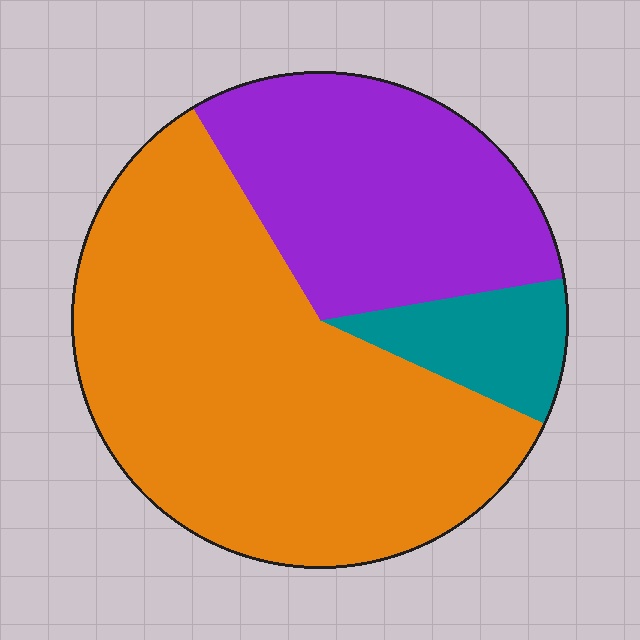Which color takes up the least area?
Teal, at roughly 10%.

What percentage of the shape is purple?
Purple takes up between a quarter and a half of the shape.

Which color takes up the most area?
Orange, at roughly 60%.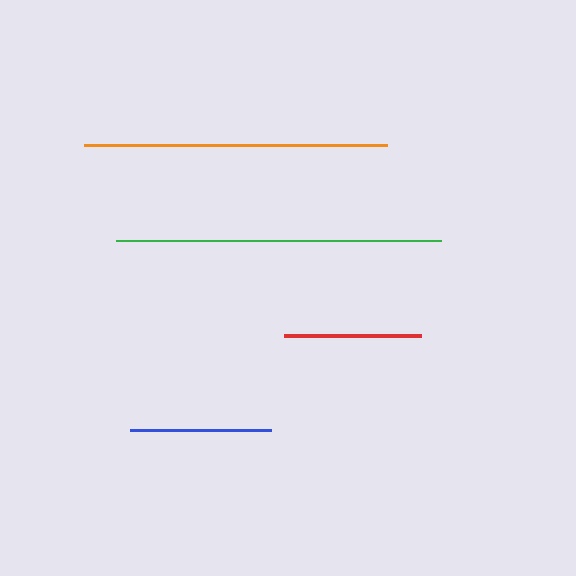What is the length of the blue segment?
The blue segment is approximately 141 pixels long.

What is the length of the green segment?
The green segment is approximately 325 pixels long.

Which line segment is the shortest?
The red line is the shortest at approximately 137 pixels.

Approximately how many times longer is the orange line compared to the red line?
The orange line is approximately 2.2 times the length of the red line.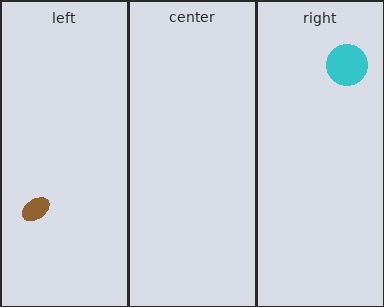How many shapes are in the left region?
1.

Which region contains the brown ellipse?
The left region.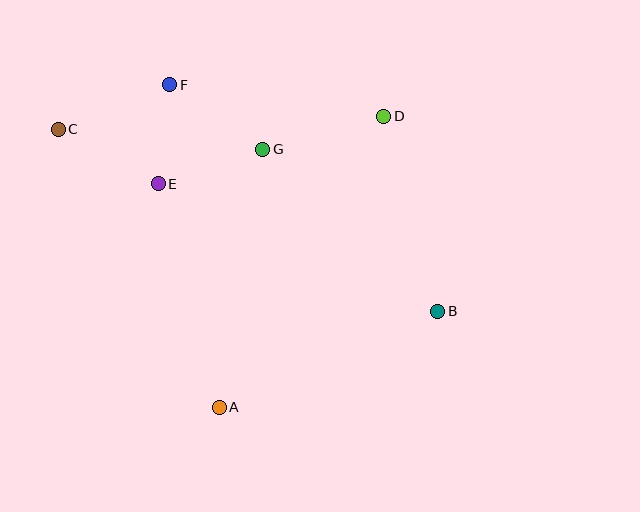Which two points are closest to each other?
Points E and F are closest to each other.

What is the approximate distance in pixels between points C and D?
The distance between C and D is approximately 326 pixels.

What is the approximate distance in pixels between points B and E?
The distance between B and E is approximately 307 pixels.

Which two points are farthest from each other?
Points B and C are farthest from each other.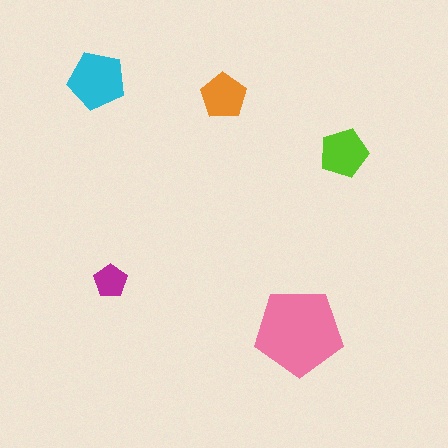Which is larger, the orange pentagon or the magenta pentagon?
The orange one.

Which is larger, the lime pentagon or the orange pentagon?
The lime one.